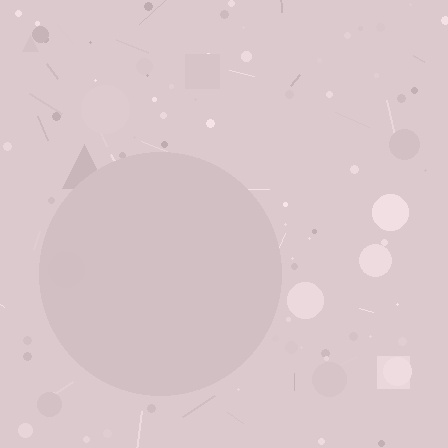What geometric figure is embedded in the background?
A circle is embedded in the background.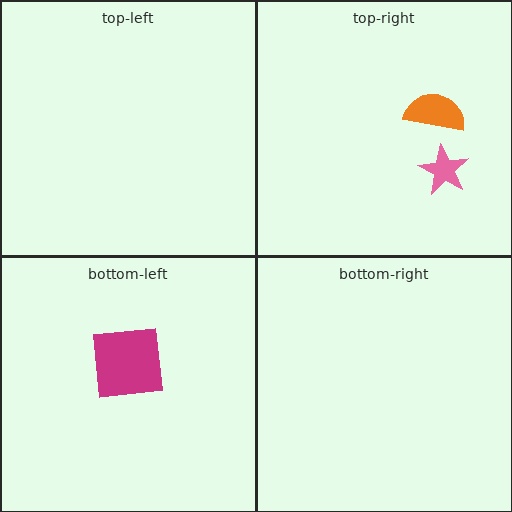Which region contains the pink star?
The top-right region.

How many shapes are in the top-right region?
2.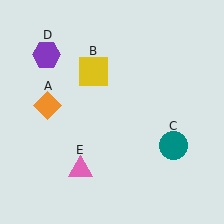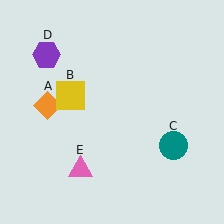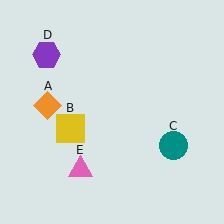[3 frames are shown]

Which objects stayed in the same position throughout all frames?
Orange diamond (object A) and teal circle (object C) and purple hexagon (object D) and pink triangle (object E) remained stationary.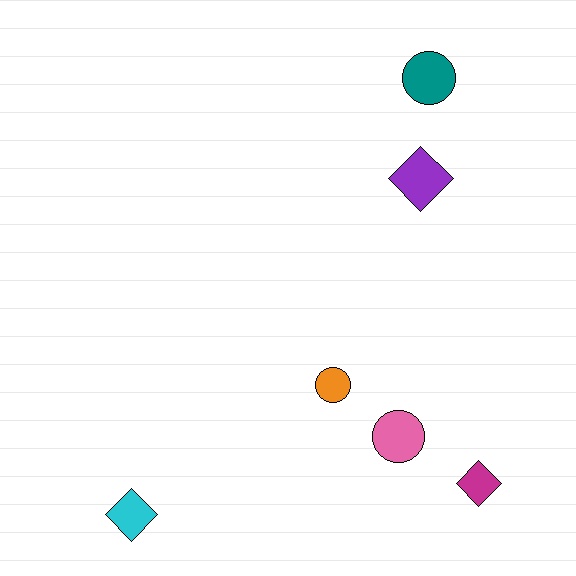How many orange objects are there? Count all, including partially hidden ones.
There is 1 orange object.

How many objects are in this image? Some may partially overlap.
There are 6 objects.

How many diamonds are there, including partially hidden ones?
There are 3 diamonds.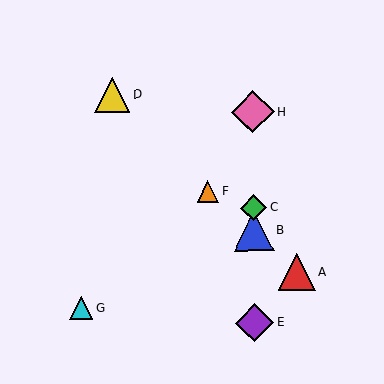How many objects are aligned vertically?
4 objects (B, C, E, H) are aligned vertically.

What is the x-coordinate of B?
Object B is at x≈254.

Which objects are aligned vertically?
Objects B, C, E, H are aligned vertically.